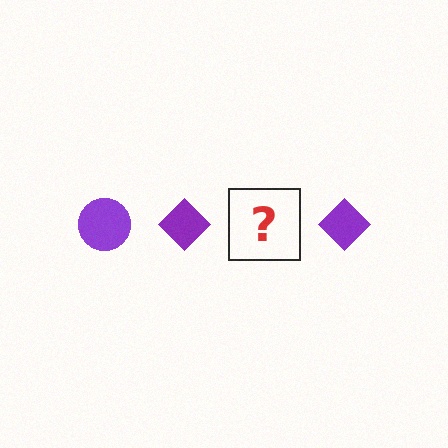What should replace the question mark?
The question mark should be replaced with a purple circle.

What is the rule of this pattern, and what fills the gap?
The rule is that the pattern cycles through circle, diamond shapes in purple. The gap should be filled with a purple circle.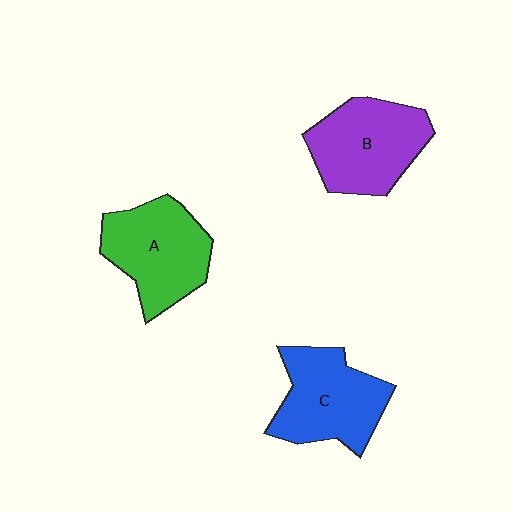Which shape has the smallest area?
Shape C (blue).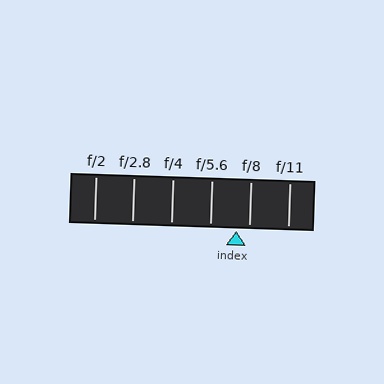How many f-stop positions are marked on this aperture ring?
There are 6 f-stop positions marked.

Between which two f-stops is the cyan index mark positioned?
The index mark is between f/5.6 and f/8.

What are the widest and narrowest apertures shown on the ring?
The widest aperture shown is f/2 and the narrowest is f/11.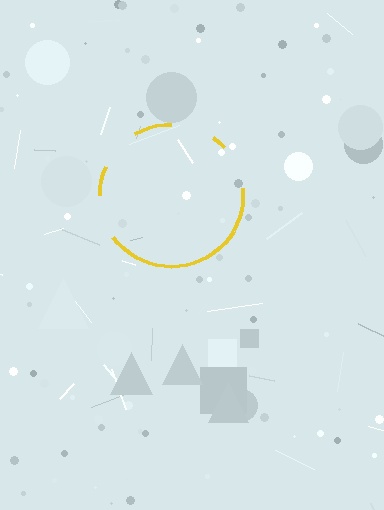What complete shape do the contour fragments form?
The contour fragments form a circle.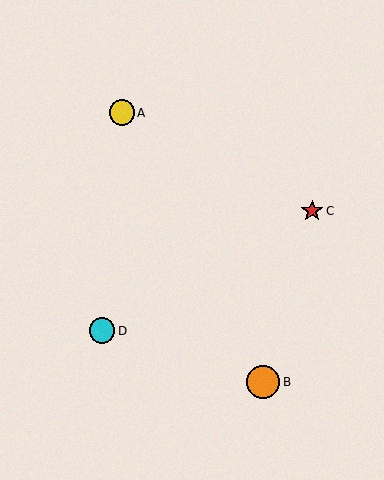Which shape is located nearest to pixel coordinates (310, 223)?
The red star (labeled C) at (312, 211) is nearest to that location.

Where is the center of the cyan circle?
The center of the cyan circle is at (102, 331).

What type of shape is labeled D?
Shape D is a cyan circle.